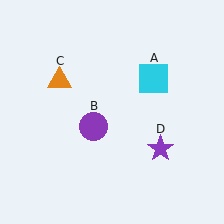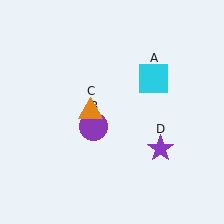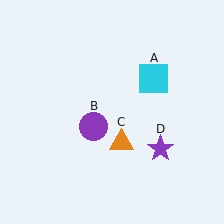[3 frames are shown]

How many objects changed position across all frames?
1 object changed position: orange triangle (object C).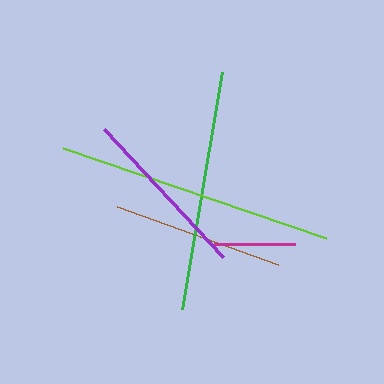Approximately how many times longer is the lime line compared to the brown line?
The lime line is approximately 1.6 times the length of the brown line.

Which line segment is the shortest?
The magenta line is the shortest at approximately 81 pixels.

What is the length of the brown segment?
The brown segment is approximately 171 pixels long.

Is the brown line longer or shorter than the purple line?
The purple line is longer than the brown line.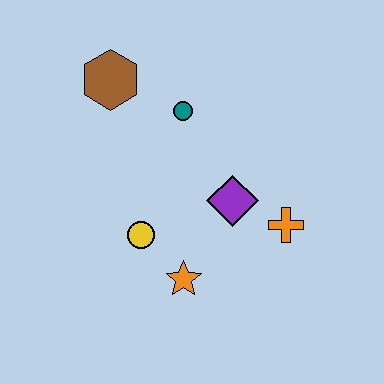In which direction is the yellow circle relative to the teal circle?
The yellow circle is below the teal circle.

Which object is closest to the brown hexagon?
The teal circle is closest to the brown hexagon.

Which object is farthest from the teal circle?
The orange star is farthest from the teal circle.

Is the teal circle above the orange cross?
Yes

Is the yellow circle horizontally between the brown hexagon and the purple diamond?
Yes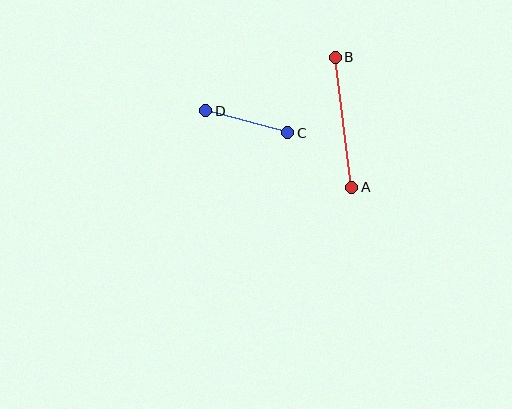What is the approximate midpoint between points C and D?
The midpoint is at approximately (247, 122) pixels.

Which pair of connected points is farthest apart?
Points A and B are farthest apart.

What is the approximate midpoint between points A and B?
The midpoint is at approximately (343, 122) pixels.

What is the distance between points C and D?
The distance is approximately 85 pixels.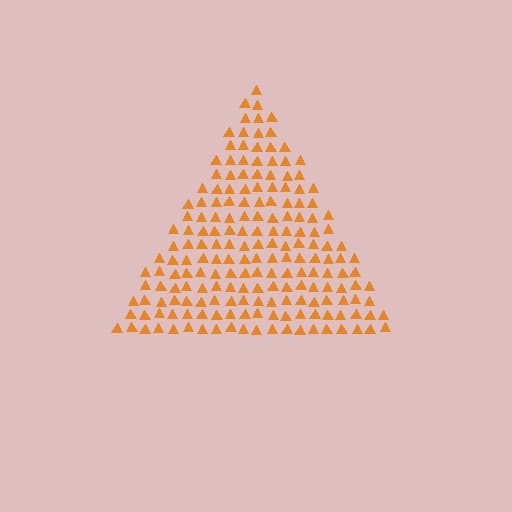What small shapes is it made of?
It is made of small triangles.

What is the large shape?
The large shape is a triangle.